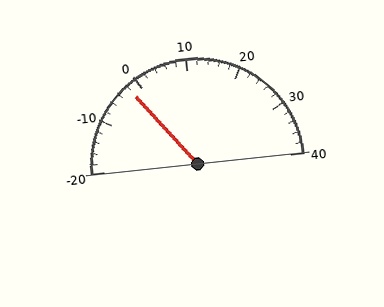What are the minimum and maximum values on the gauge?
The gauge ranges from -20 to 40.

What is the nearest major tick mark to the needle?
The nearest major tick mark is 0.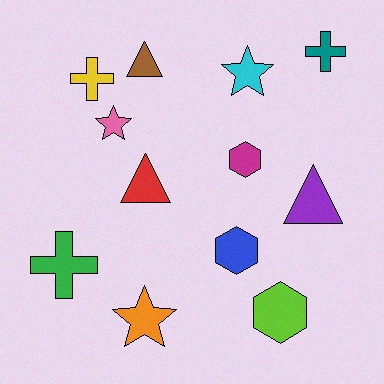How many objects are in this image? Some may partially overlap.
There are 12 objects.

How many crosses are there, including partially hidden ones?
There are 3 crosses.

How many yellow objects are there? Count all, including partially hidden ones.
There is 1 yellow object.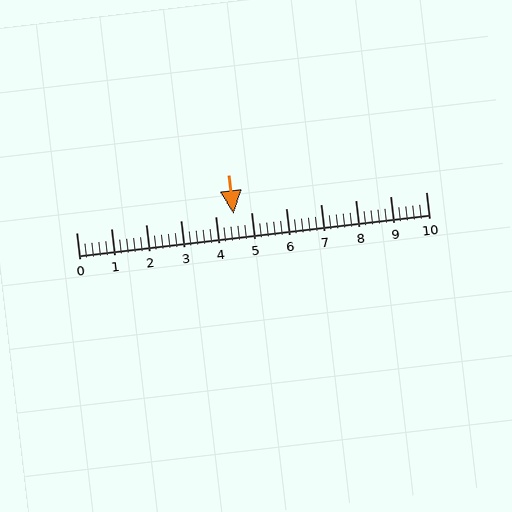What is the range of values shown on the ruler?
The ruler shows values from 0 to 10.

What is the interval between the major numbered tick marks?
The major tick marks are spaced 1 units apart.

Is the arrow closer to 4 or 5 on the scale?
The arrow is closer to 5.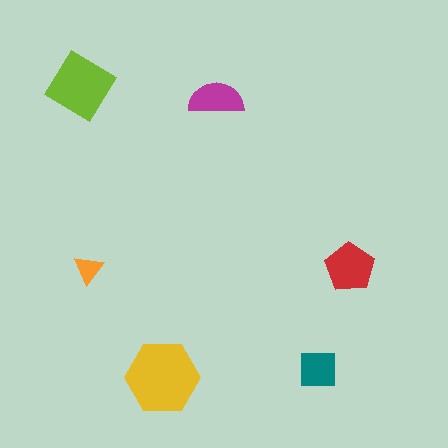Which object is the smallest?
The orange triangle.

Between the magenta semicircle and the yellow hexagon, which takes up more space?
The yellow hexagon.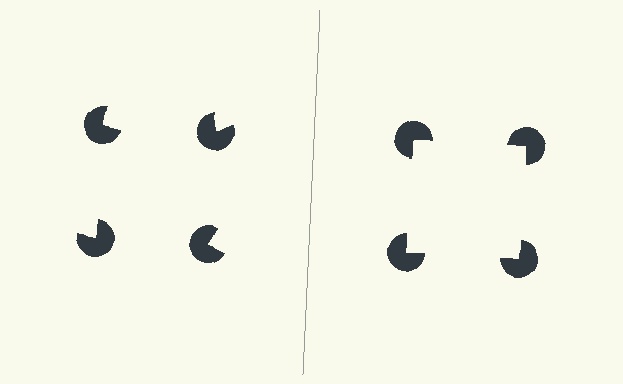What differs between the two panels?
The pac-man discs are positioned identically on both sides; only the wedge orientations differ. On the right they align to a square; on the left they are misaligned.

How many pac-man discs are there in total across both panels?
8 — 4 on each side.